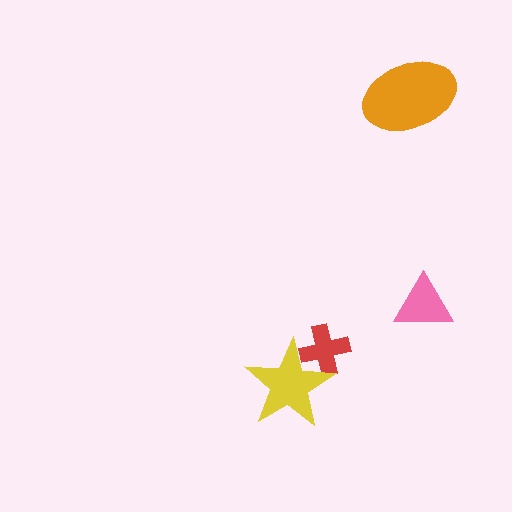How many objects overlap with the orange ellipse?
0 objects overlap with the orange ellipse.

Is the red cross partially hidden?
Yes, it is partially covered by another shape.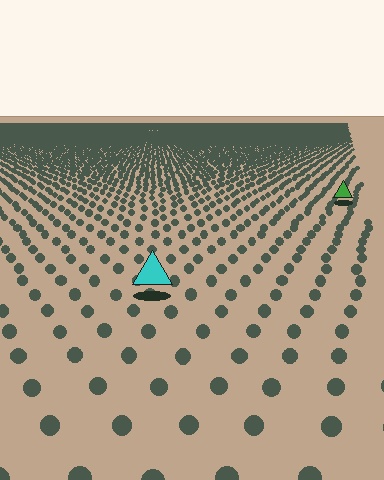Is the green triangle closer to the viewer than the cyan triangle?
No. The cyan triangle is closer — you can tell from the texture gradient: the ground texture is coarser near it.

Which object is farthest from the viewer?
The green triangle is farthest from the viewer. It appears smaller and the ground texture around it is denser.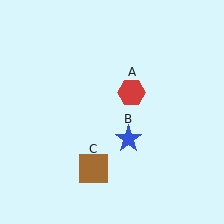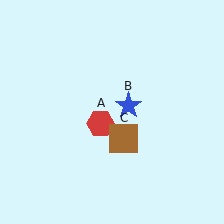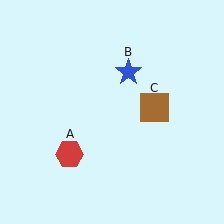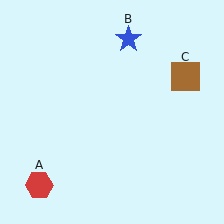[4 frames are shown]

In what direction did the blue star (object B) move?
The blue star (object B) moved up.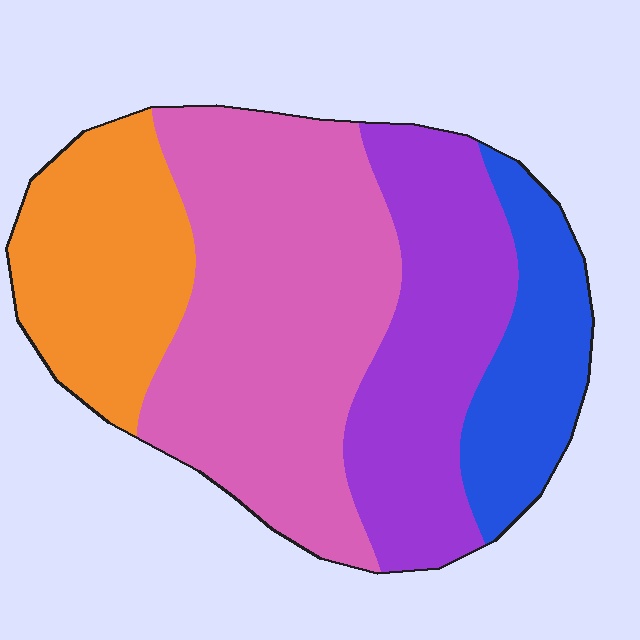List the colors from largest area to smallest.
From largest to smallest: pink, purple, orange, blue.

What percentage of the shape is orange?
Orange covers 20% of the shape.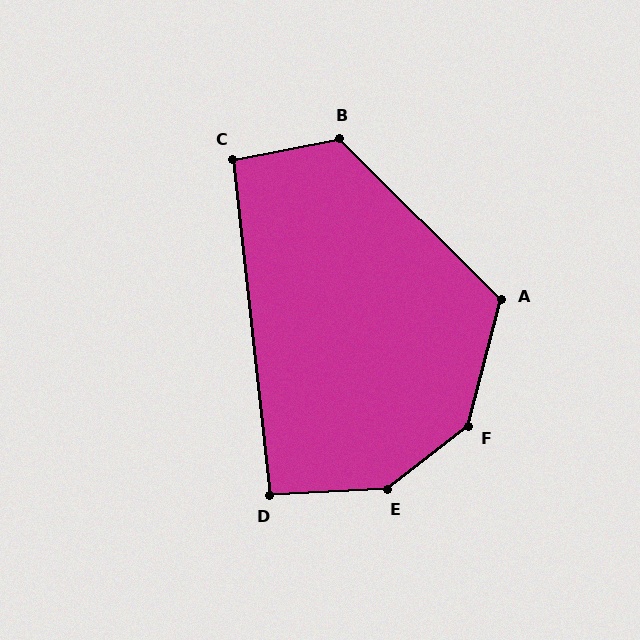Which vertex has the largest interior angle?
E, at approximately 145 degrees.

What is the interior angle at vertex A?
Approximately 120 degrees (obtuse).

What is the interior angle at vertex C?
Approximately 95 degrees (obtuse).